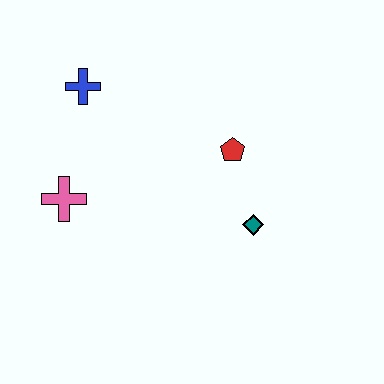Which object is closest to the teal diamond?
The red pentagon is closest to the teal diamond.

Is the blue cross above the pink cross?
Yes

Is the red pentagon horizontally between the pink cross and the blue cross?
No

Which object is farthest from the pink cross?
The teal diamond is farthest from the pink cross.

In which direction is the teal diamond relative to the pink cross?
The teal diamond is to the right of the pink cross.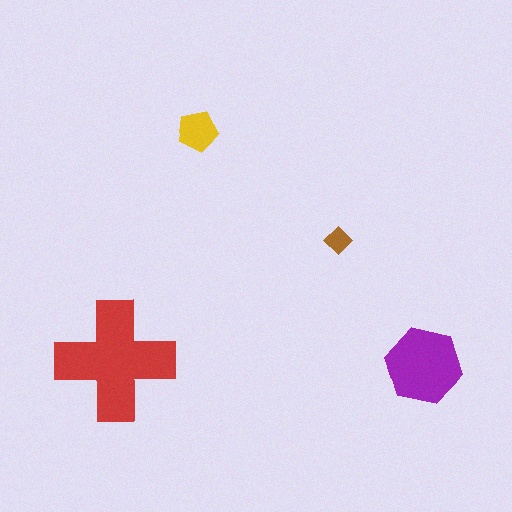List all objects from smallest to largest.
The brown diamond, the yellow pentagon, the purple hexagon, the red cross.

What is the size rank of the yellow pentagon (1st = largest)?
3rd.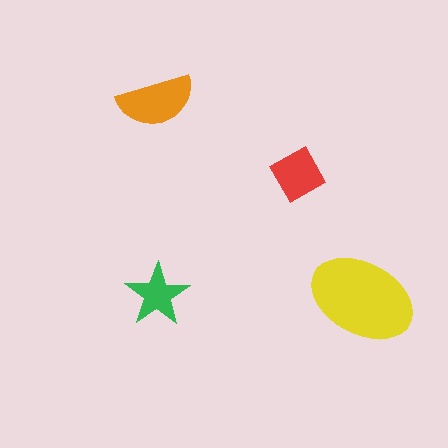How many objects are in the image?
There are 4 objects in the image.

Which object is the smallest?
The green star.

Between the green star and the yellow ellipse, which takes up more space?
The yellow ellipse.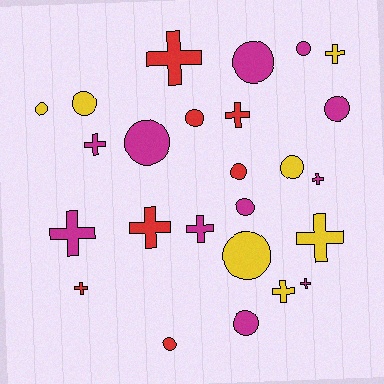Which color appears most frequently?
Magenta, with 11 objects.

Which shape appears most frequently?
Circle, with 13 objects.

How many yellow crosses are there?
There are 3 yellow crosses.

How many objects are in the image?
There are 25 objects.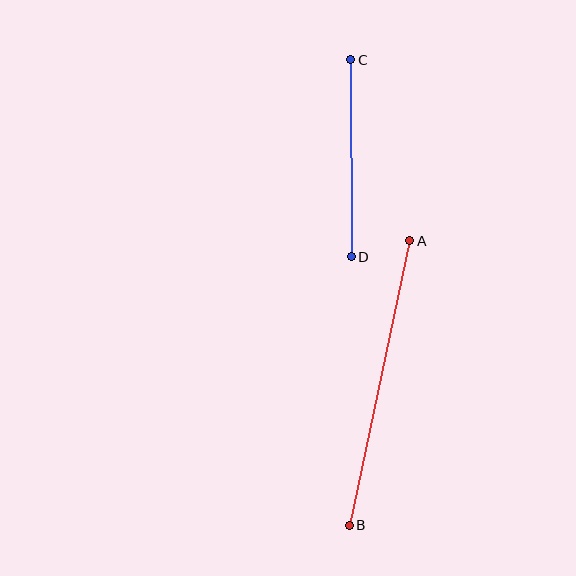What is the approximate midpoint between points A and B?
The midpoint is at approximately (380, 383) pixels.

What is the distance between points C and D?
The distance is approximately 197 pixels.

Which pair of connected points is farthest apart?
Points A and B are farthest apart.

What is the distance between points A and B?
The distance is approximately 291 pixels.